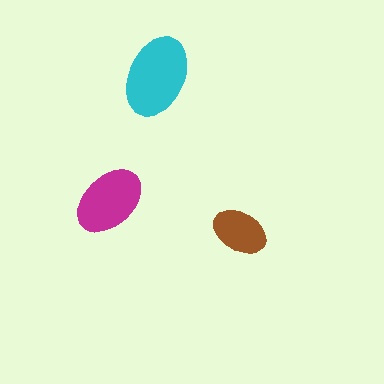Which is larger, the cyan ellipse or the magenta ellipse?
The cyan one.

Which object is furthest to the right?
The brown ellipse is rightmost.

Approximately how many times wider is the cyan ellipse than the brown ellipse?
About 1.5 times wider.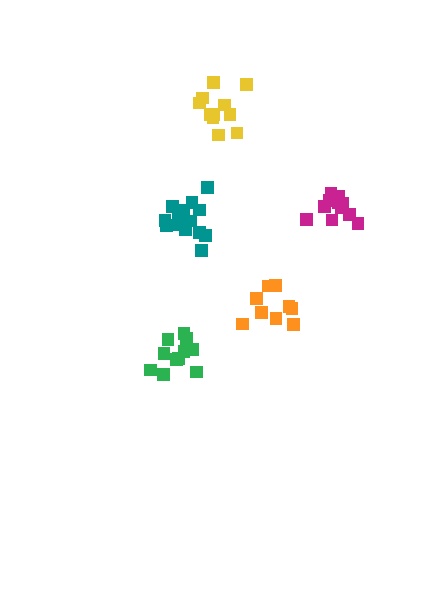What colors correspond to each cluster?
The clusters are colored: teal, green, yellow, magenta, orange.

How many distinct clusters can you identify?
There are 5 distinct clusters.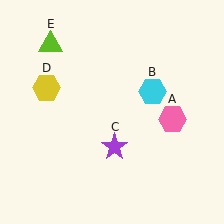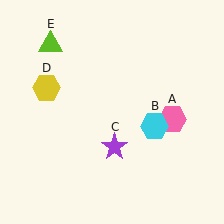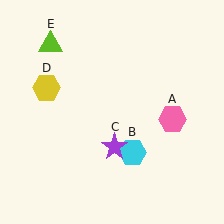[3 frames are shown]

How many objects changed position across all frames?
1 object changed position: cyan hexagon (object B).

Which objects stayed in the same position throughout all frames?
Pink hexagon (object A) and purple star (object C) and yellow hexagon (object D) and lime triangle (object E) remained stationary.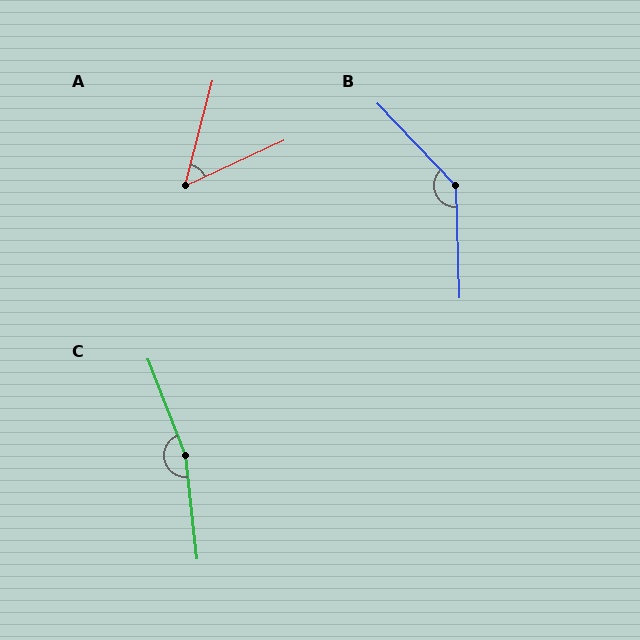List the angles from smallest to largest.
A (51°), B (138°), C (165°).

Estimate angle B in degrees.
Approximately 138 degrees.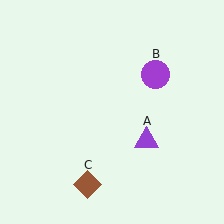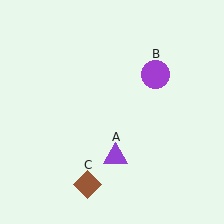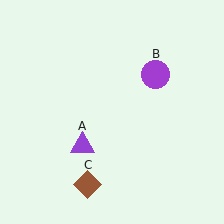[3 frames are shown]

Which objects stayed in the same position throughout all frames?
Purple circle (object B) and brown diamond (object C) remained stationary.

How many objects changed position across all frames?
1 object changed position: purple triangle (object A).